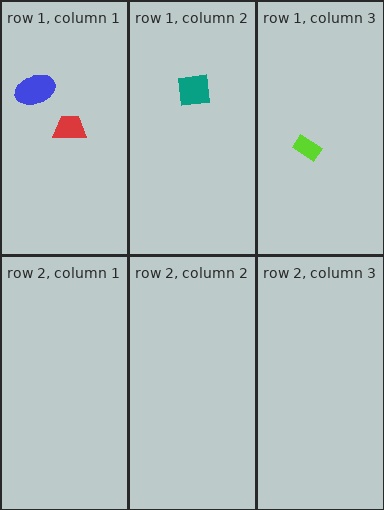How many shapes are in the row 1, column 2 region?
1.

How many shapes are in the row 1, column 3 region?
1.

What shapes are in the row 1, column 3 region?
The lime rectangle.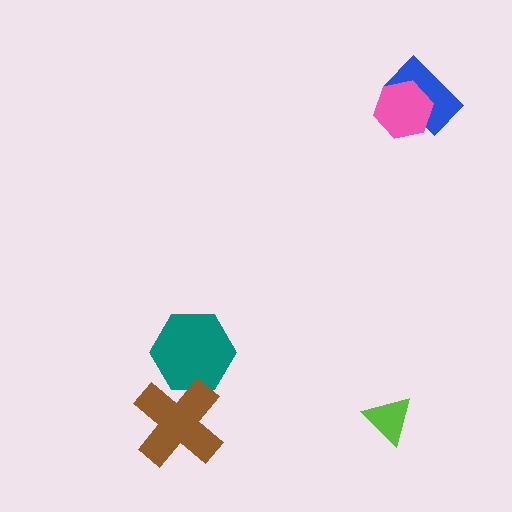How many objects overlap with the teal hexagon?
1 object overlaps with the teal hexagon.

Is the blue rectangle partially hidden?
Yes, it is partially covered by another shape.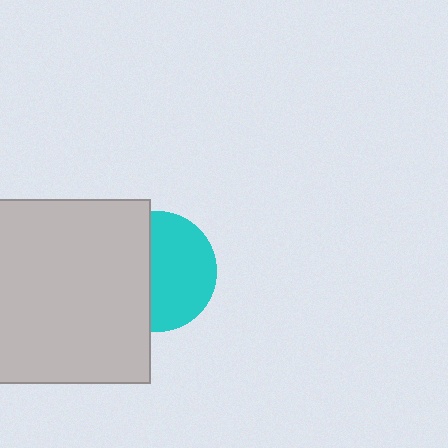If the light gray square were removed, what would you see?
You would see the complete cyan circle.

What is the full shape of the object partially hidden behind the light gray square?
The partially hidden object is a cyan circle.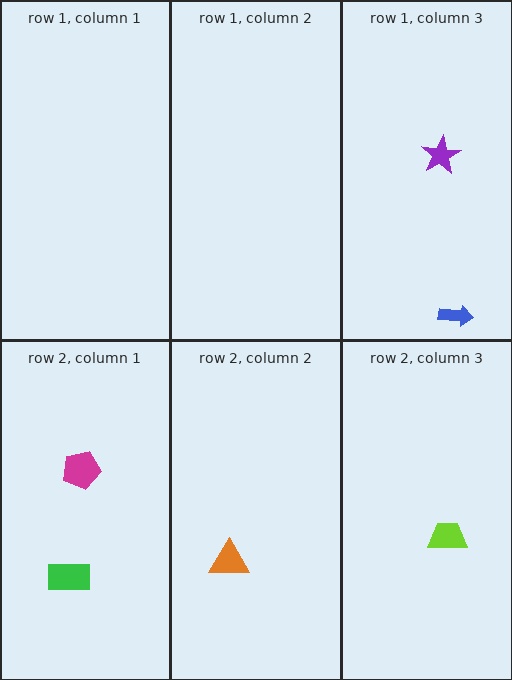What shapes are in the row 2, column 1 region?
The magenta pentagon, the green rectangle.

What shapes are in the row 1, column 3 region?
The blue arrow, the purple star.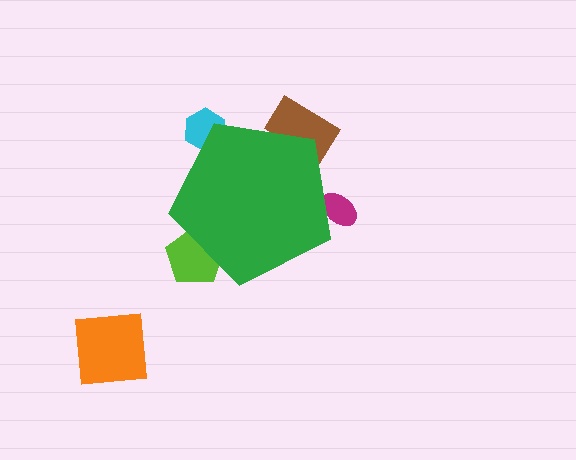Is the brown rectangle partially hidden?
Yes, the brown rectangle is partially hidden behind the green pentagon.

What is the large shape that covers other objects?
A green pentagon.